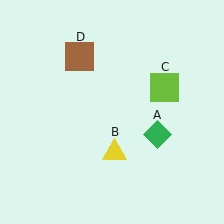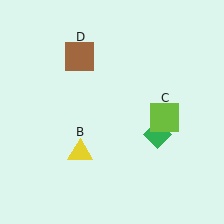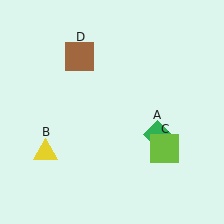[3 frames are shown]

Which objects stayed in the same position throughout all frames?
Green diamond (object A) and brown square (object D) remained stationary.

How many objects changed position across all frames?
2 objects changed position: yellow triangle (object B), lime square (object C).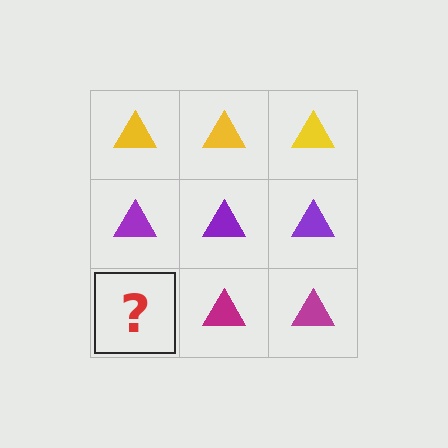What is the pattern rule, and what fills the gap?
The rule is that each row has a consistent color. The gap should be filled with a magenta triangle.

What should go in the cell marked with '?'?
The missing cell should contain a magenta triangle.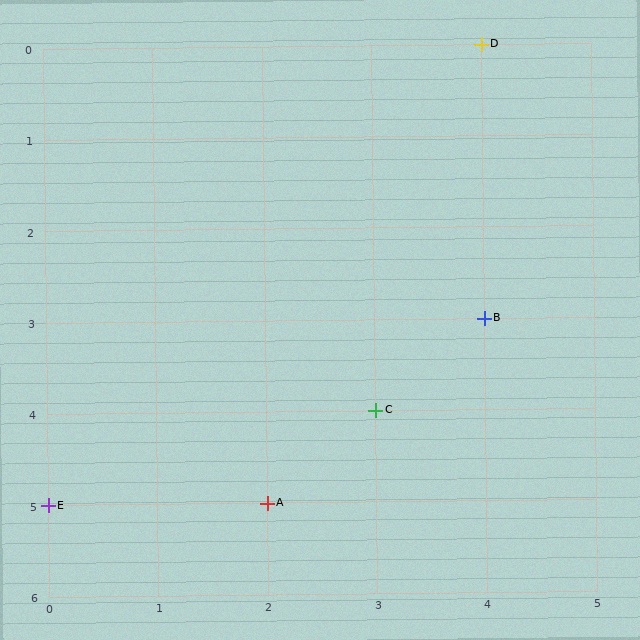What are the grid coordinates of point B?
Point B is at grid coordinates (4, 3).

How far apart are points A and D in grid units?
Points A and D are 2 columns and 5 rows apart (about 5.4 grid units diagonally).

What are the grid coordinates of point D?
Point D is at grid coordinates (4, 0).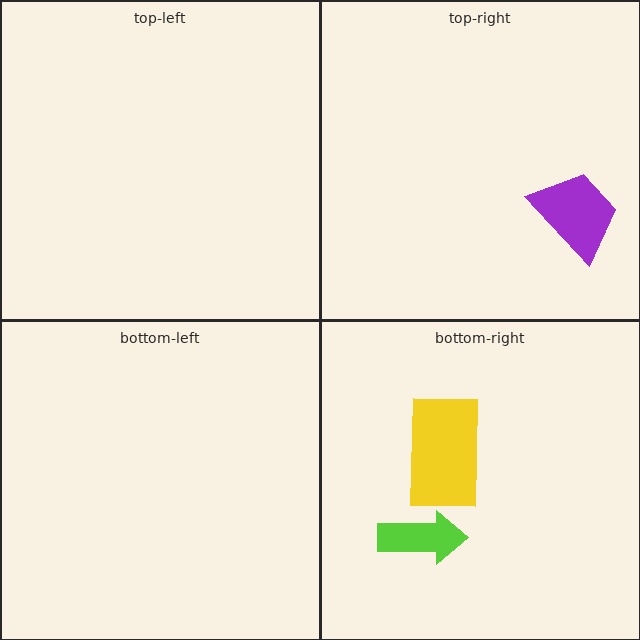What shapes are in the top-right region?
The purple trapezoid.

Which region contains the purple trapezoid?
The top-right region.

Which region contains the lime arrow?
The bottom-right region.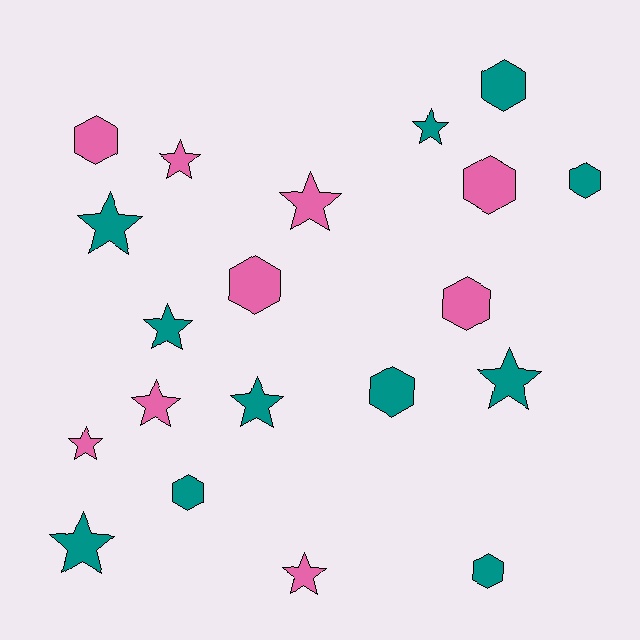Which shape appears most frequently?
Star, with 11 objects.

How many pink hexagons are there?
There are 4 pink hexagons.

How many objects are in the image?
There are 20 objects.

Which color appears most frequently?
Teal, with 11 objects.